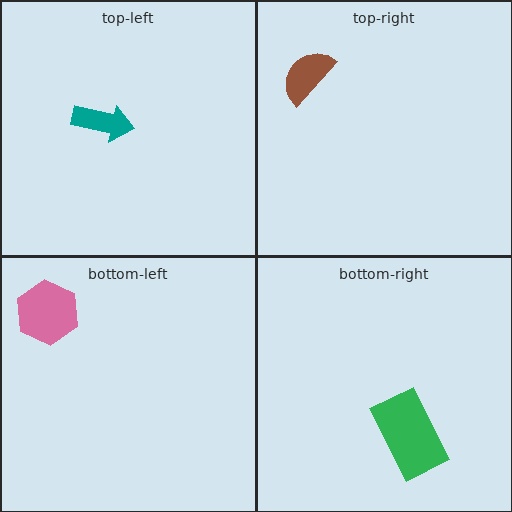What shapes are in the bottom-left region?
The pink hexagon.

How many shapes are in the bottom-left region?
1.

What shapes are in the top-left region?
The teal arrow.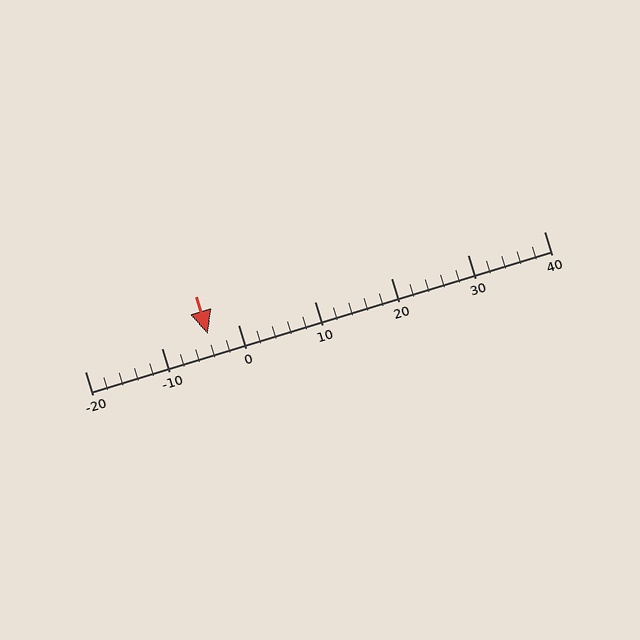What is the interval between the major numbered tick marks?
The major tick marks are spaced 10 units apart.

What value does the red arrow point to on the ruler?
The red arrow points to approximately -4.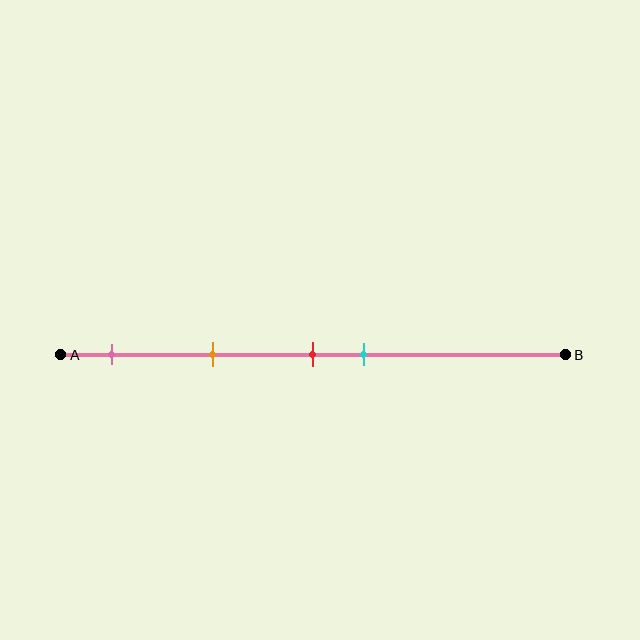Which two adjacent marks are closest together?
The red and cyan marks are the closest adjacent pair.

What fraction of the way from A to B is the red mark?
The red mark is approximately 50% (0.5) of the way from A to B.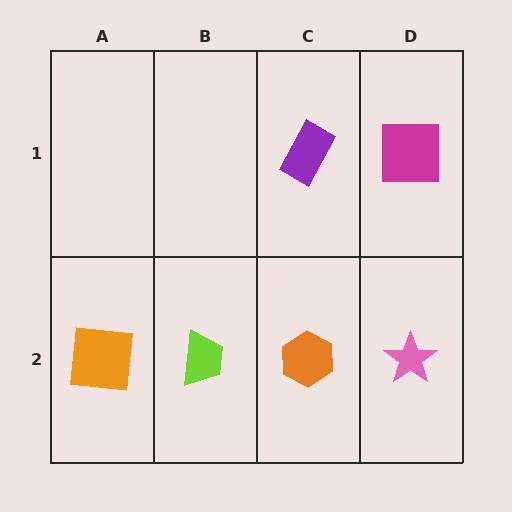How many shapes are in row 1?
2 shapes.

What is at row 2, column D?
A pink star.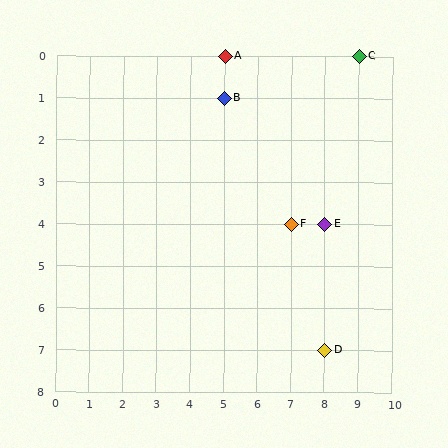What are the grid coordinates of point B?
Point B is at grid coordinates (5, 1).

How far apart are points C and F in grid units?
Points C and F are 2 columns and 4 rows apart (about 4.5 grid units diagonally).